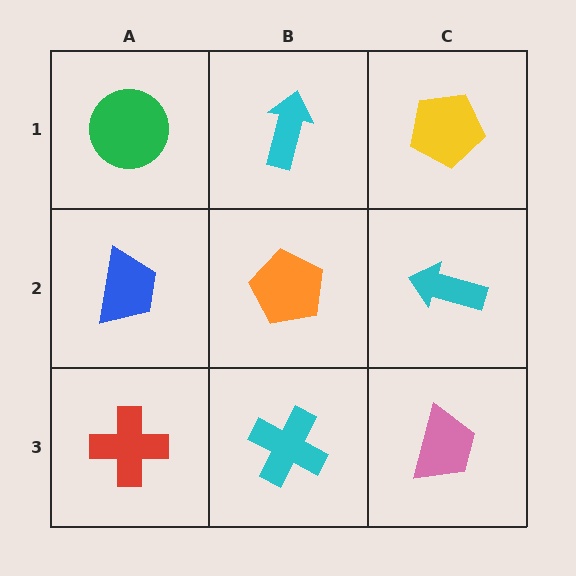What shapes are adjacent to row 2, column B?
A cyan arrow (row 1, column B), a cyan cross (row 3, column B), a blue trapezoid (row 2, column A), a cyan arrow (row 2, column C).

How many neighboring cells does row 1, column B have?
3.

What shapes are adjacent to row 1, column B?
An orange pentagon (row 2, column B), a green circle (row 1, column A), a yellow pentagon (row 1, column C).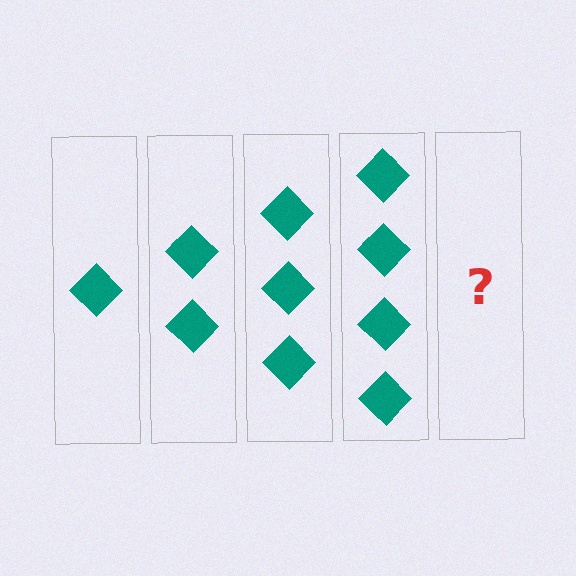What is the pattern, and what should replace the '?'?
The pattern is that each step adds one more diamond. The '?' should be 5 diamonds.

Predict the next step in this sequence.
The next step is 5 diamonds.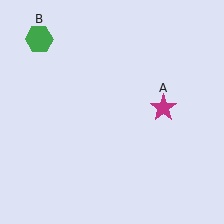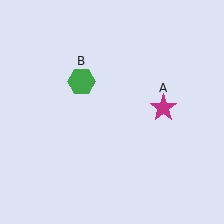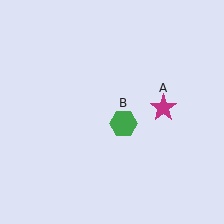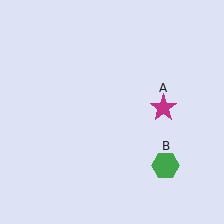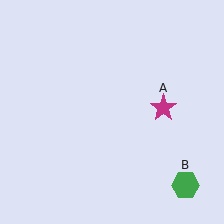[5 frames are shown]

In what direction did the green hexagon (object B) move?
The green hexagon (object B) moved down and to the right.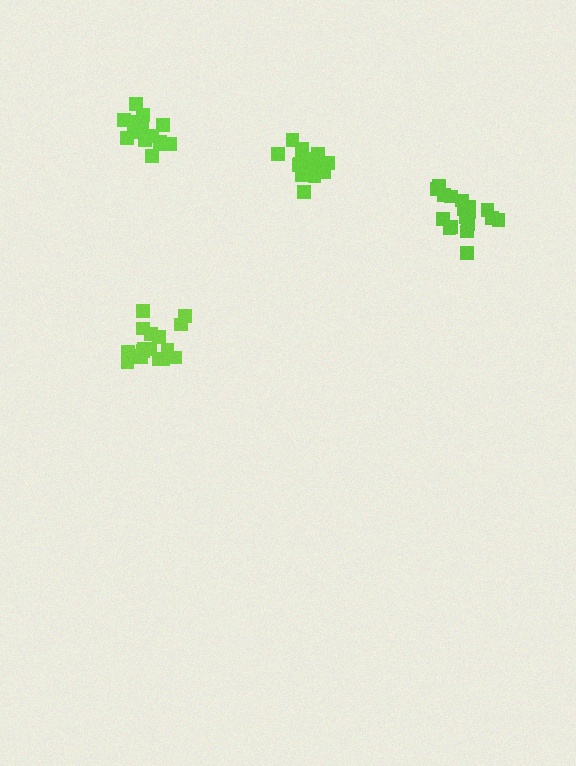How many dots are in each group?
Group 1: 16 dots, Group 2: 17 dots, Group 3: 16 dots, Group 4: 18 dots (67 total).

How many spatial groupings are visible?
There are 4 spatial groupings.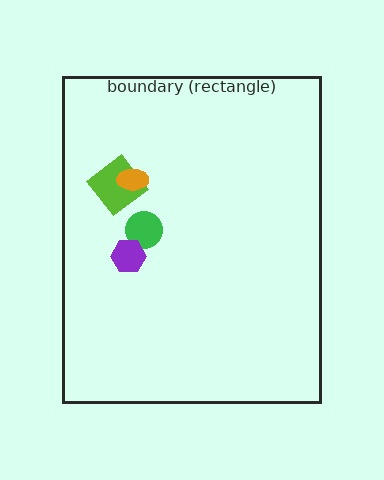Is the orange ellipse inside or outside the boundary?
Inside.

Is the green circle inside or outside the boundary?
Inside.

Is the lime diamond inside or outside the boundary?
Inside.